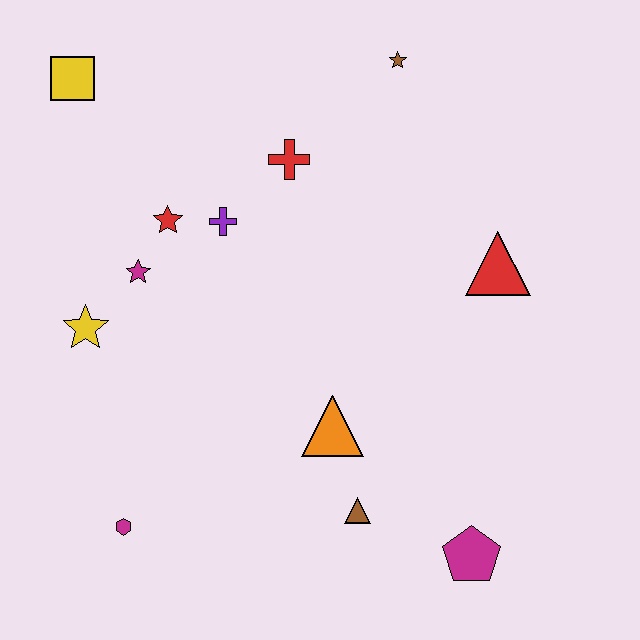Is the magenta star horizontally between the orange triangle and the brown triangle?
No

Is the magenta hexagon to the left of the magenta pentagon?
Yes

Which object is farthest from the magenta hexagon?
The brown star is farthest from the magenta hexagon.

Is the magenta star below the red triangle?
Yes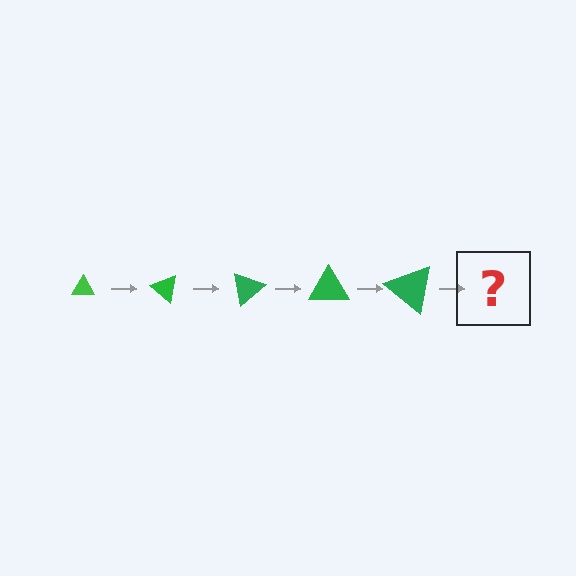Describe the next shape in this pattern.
It should be a triangle, larger than the previous one and rotated 200 degrees from the start.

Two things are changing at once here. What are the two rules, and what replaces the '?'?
The two rules are that the triangle grows larger each step and it rotates 40 degrees each step. The '?' should be a triangle, larger than the previous one and rotated 200 degrees from the start.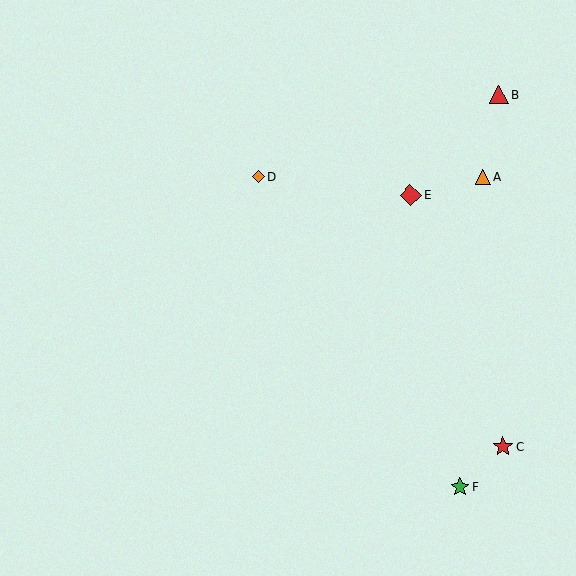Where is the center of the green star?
The center of the green star is at (460, 487).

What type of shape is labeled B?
Shape B is a red triangle.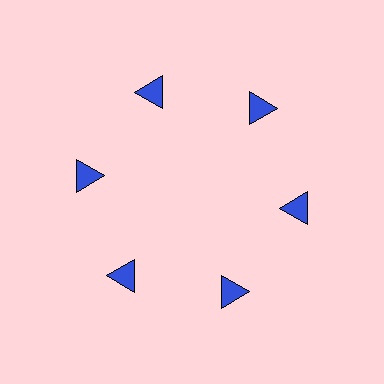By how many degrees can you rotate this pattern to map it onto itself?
The pattern maps onto itself every 60 degrees of rotation.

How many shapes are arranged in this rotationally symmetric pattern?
There are 6 shapes, arranged in 6 groups of 1.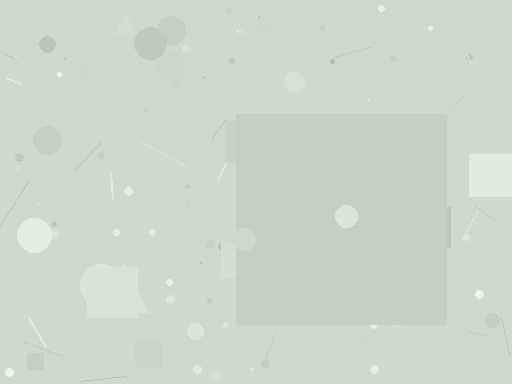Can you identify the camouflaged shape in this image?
The camouflaged shape is a square.